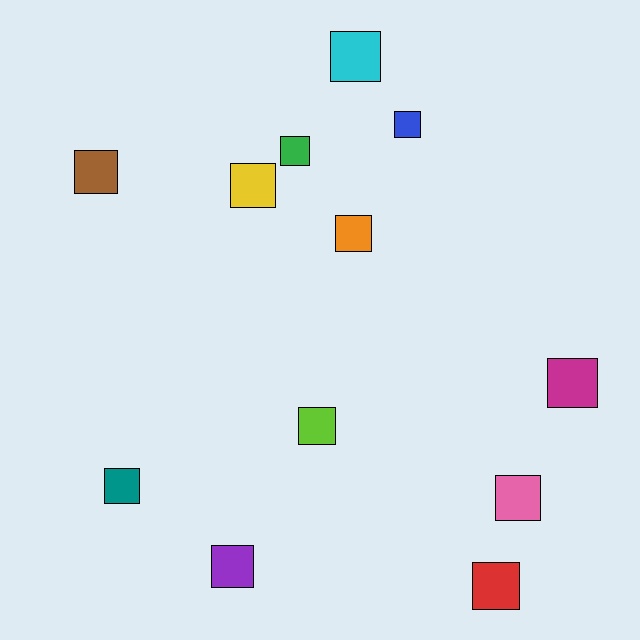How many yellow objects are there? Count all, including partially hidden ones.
There is 1 yellow object.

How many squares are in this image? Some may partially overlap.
There are 12 squares.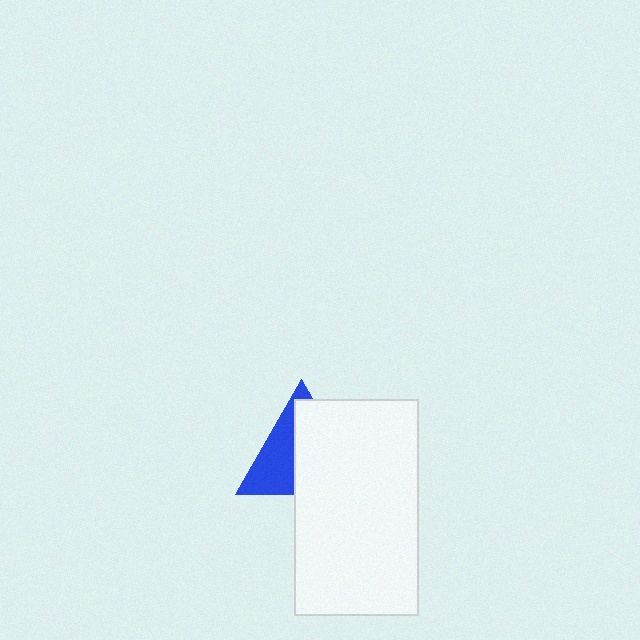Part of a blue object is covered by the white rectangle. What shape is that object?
It is a triangle.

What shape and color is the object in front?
The object in front is a white rectangle.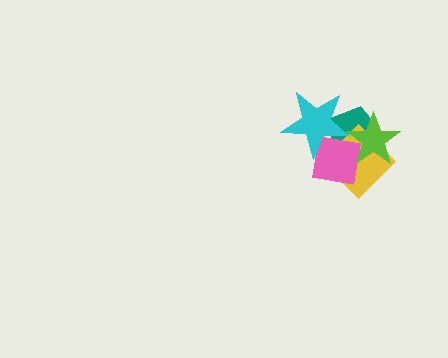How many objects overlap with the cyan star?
3 objects overlap with the cyan star.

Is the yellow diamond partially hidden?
Yes, it is partially covered by another shape.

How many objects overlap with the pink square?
4 objects overlap with the pink square.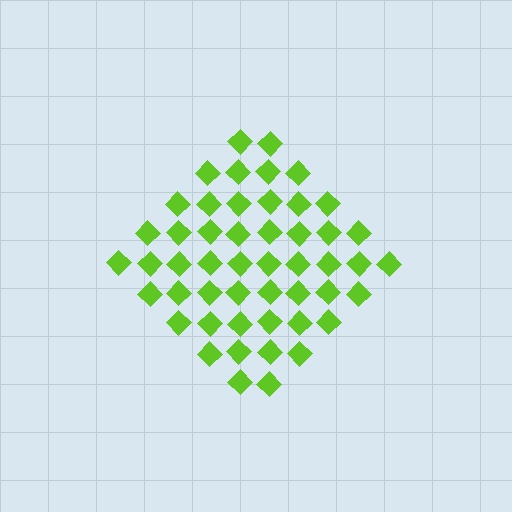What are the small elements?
The small elements are diamonds.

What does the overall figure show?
The overall figure shows a diamond.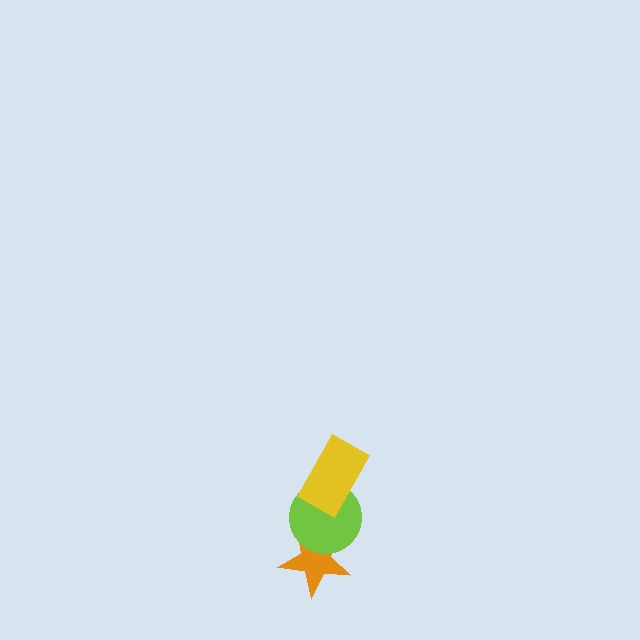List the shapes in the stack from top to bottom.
From top to bottom: the yellow rectangle, the lime circle, the orange star.